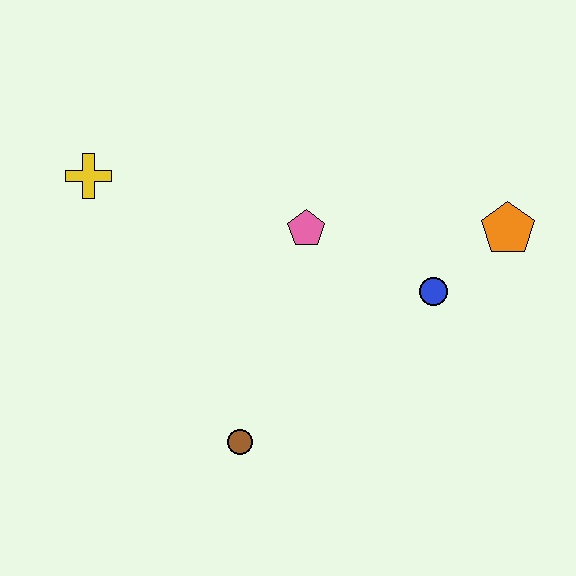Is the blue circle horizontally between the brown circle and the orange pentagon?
Yes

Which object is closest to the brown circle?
The pink pentagon is closest to the brown circle.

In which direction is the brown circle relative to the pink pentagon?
The brown circle is below the pink pentagon.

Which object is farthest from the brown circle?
The orange pentagon is farthest from the brown circle.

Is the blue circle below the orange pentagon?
Yes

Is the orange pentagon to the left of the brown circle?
No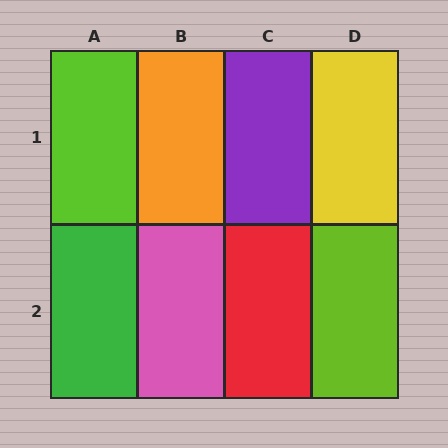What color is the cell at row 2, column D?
Lime.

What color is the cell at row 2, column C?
Red.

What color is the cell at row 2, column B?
Pink.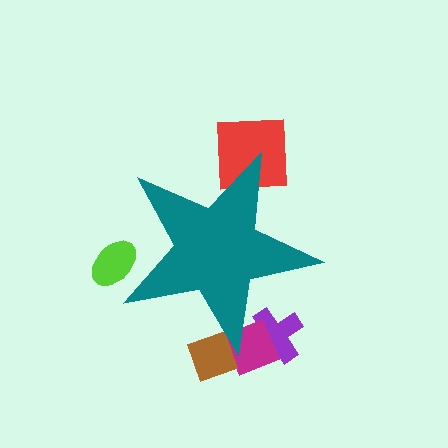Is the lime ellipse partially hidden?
Yes, the lime ellipse is partially hidden behind the teal star.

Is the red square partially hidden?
Yes, the red square is partially hidden behind the teal star.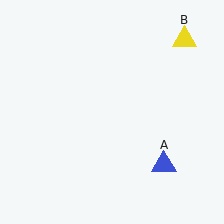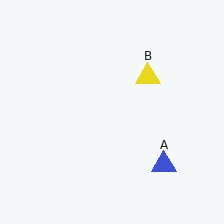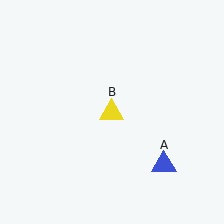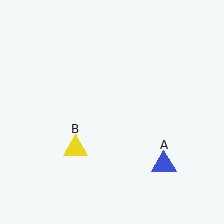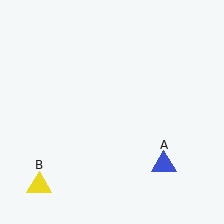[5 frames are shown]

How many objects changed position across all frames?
1 object changed position: yellow triangle (object B).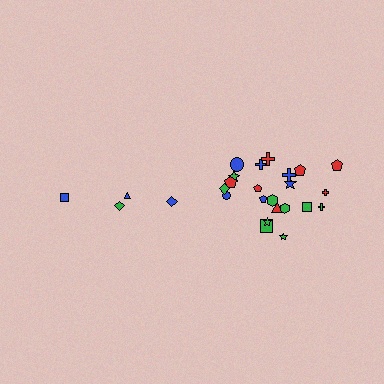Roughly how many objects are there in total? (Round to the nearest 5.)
Roughly 25 objects in total.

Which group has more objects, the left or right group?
The right group.